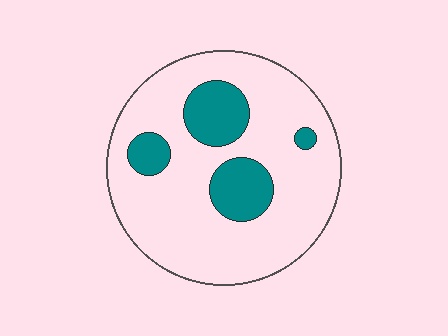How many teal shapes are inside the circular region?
4.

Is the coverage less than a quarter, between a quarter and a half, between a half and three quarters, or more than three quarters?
Less than a quarter.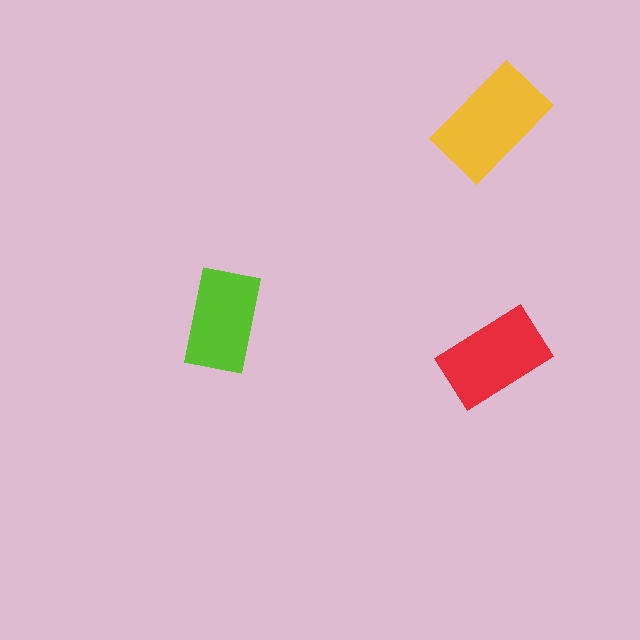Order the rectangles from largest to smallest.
the yellow one, the red one, the lime one.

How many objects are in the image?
There are 3 objects in the image.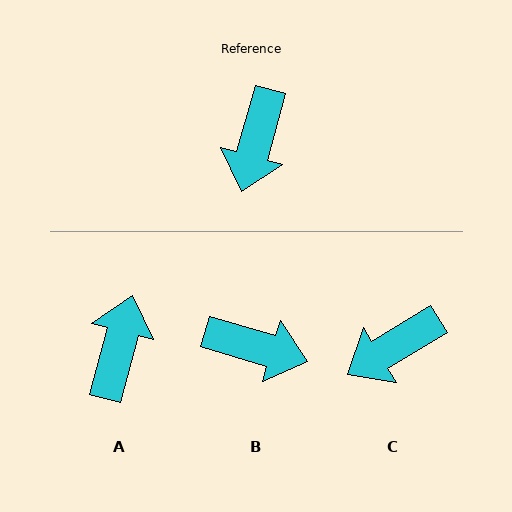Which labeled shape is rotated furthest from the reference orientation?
A, about 179 degrees away.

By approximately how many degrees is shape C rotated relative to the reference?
Approximately 43 degrees clockwise.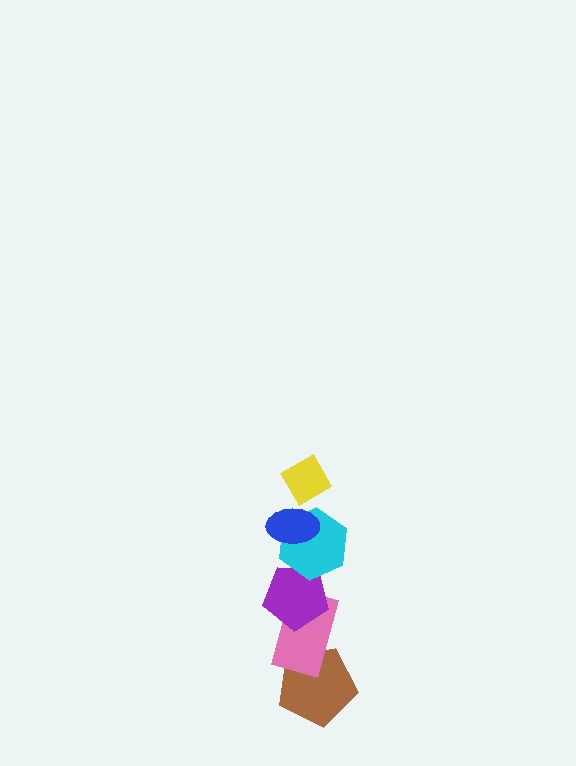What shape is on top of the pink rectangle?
The purple pentagon is on top of the pink rectangle.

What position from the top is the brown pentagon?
The brown pentagon is 6th from the top.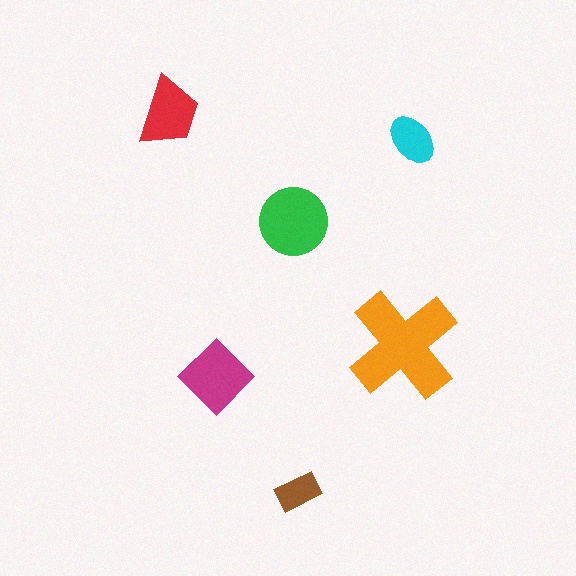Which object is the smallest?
The brown rectangle.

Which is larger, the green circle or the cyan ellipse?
The green circle.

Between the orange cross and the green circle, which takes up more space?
The orange cross.